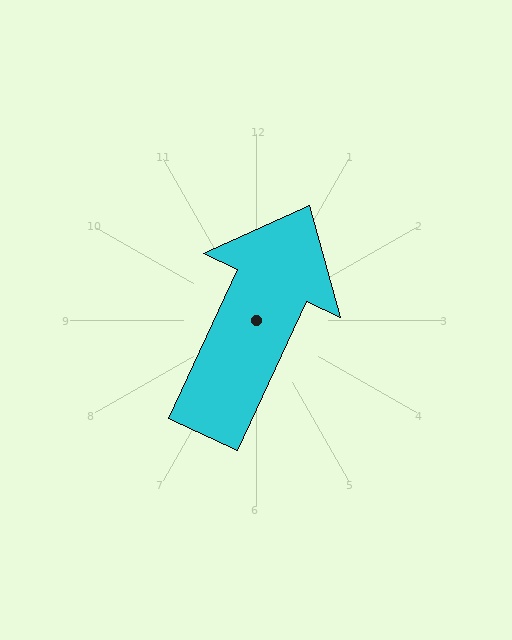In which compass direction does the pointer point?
Northeast.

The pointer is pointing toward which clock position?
Roughly 1 o'clock.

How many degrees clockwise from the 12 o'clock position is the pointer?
Approximately 25 degrees.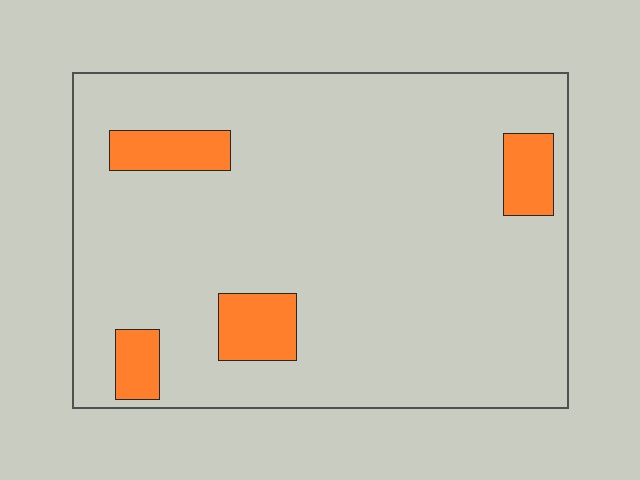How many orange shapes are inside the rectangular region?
4.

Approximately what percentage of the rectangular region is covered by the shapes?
Approximately 10%.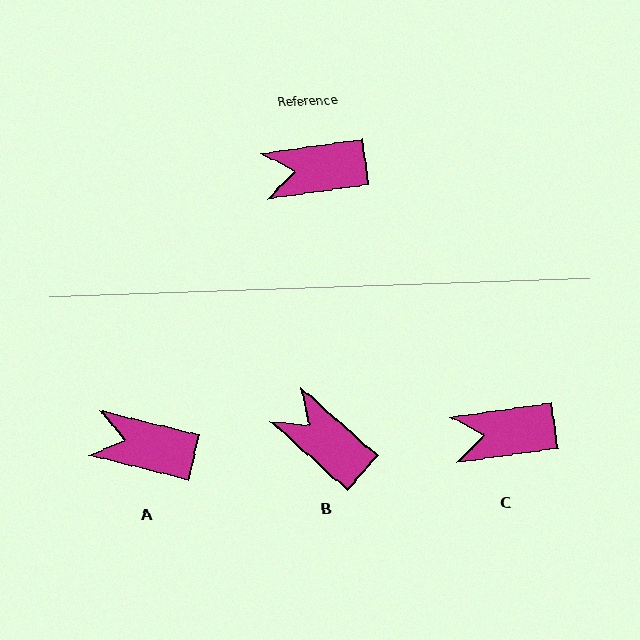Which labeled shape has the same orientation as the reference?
C.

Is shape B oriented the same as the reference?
No, it is off by about 50 degrees.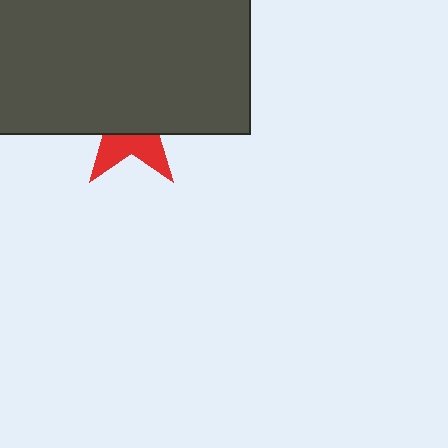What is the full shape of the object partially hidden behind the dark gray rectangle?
The partially hidden object is a red star.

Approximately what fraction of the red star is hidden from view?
Roughly 66% of the red star is hidden behind the dark gray rectangle.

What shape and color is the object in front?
The object in front is a dark gray rectangle.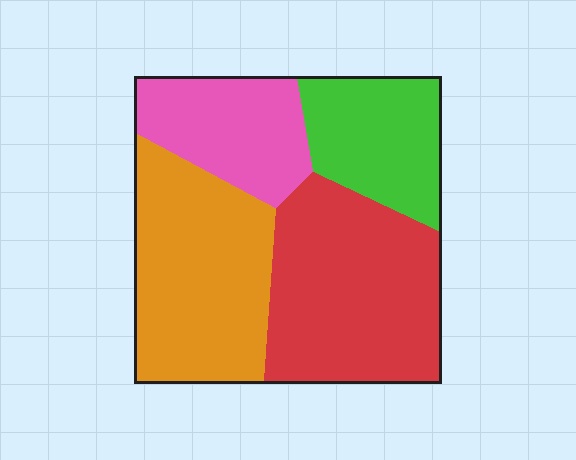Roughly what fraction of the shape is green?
Green covers about 20% of the shape.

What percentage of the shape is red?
Red takes up about one third (1/3) of the shape.